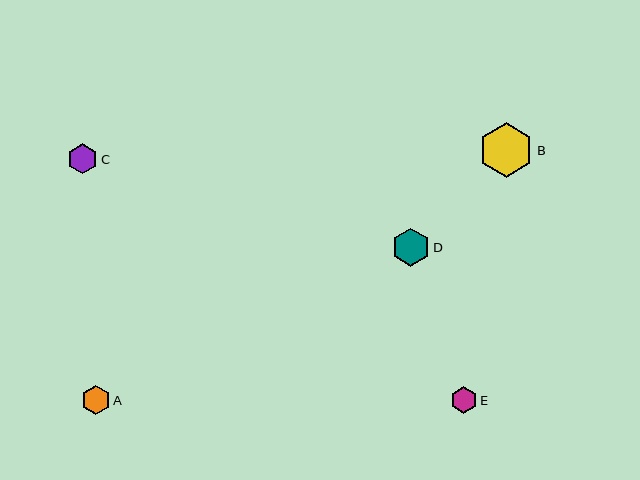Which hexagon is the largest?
Hexagon B is the largest with a size of approximately 55 pixels.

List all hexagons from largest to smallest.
From largest to smallest: B, D, C, A, E.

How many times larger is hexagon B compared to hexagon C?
Hexagon B is approximately 1.8 times the size of hexagon C.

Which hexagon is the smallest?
Hexagon E is the smallest with a size of approximately 27 pixels.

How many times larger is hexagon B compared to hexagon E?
Hexagon B is approximately 2.1 times the size of hexagon E.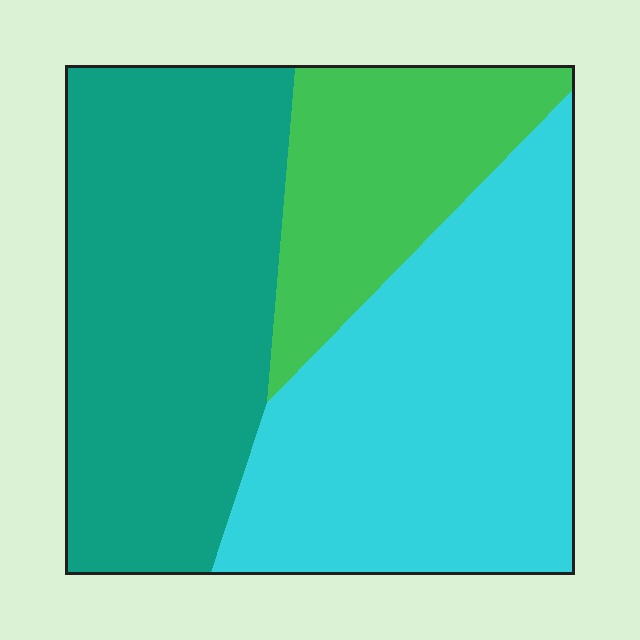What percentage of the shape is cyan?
Cyan covers 41% of the shape.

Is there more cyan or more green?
Cyan.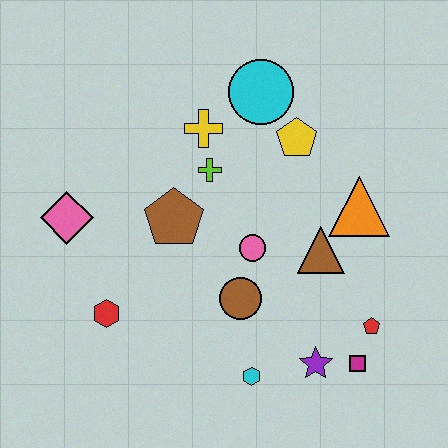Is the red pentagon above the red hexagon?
No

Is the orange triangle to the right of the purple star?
Yes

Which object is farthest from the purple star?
The pink diamond is farthest from the purple star.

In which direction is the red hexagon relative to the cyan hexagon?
The red hexagon is to the left of the cyan hexagon.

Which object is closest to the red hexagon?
The pink diamond is closest to the red hexagon.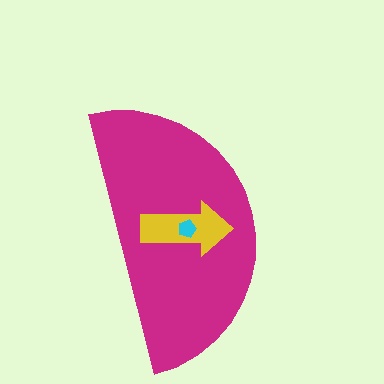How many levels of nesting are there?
3.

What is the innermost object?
The cyan pentagon.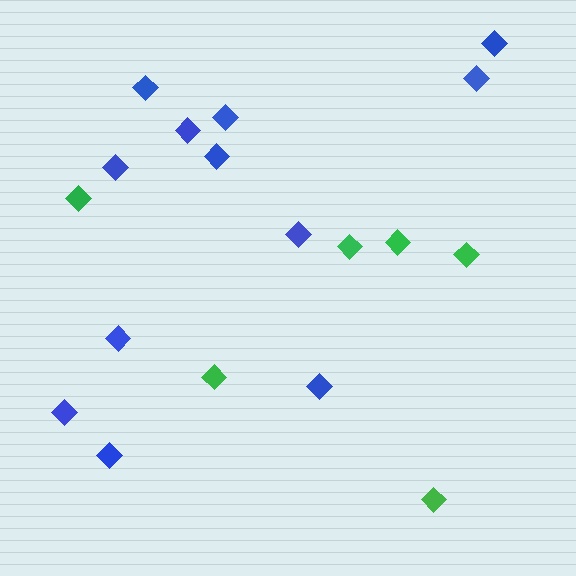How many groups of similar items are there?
There are 2 groups: one group of blue diamonds (12) and one group of green diamonds (6).